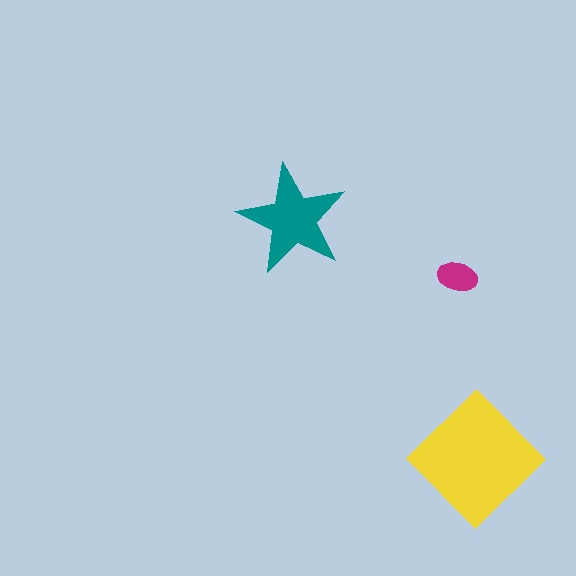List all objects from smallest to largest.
The magenta ellipse, the teal star, the yellow diamond.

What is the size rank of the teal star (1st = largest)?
2nd.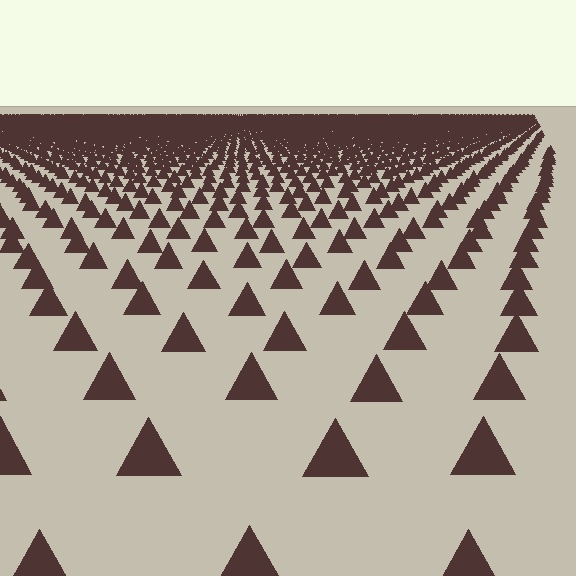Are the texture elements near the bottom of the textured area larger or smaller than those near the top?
Larger. Near the bottom, elements are closer to the viewer and appear at a bigger on-screen size.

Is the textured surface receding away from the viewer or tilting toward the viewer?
The surface is receding away from the viewer. Texture elements get smaller and denser toward the top.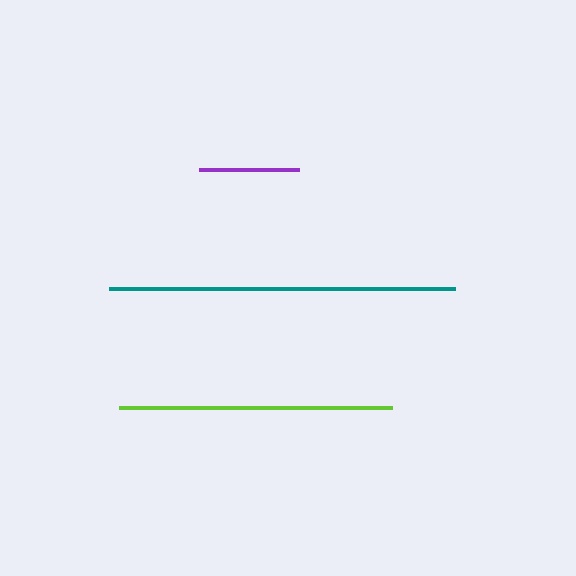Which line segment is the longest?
The teal line is the longest at approximately 347 pixels.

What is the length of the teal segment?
The teal segment is approximately 347 pixels long.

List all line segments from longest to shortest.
From longest to shortest: teal, lime, purple.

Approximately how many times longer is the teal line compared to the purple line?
The teal line is approximately 3.5 times the length of the purple line.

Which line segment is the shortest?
The purple line is the shortest at approximately 100 pixels.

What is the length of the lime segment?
The lime segment is approximately 273 pixels long.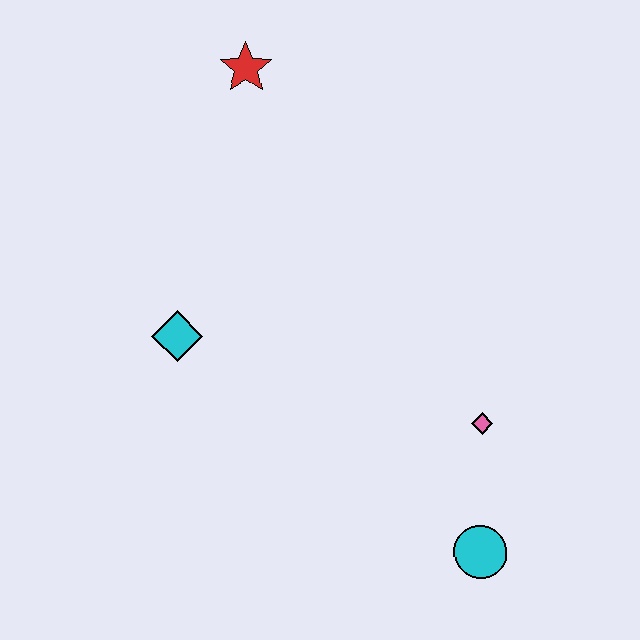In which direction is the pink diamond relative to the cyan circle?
The pink diamond is above the cyan circle.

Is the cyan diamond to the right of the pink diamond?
No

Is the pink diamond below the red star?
Yes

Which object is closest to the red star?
The cyan diamond is closest to the red star.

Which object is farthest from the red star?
The cyan circle is farthest from the red star.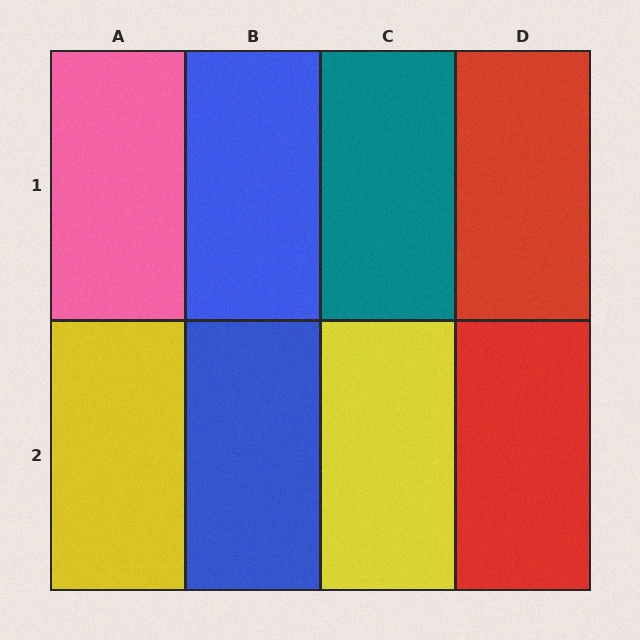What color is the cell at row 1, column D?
Red.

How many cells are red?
2 cells are red.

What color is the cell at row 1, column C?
Teal.